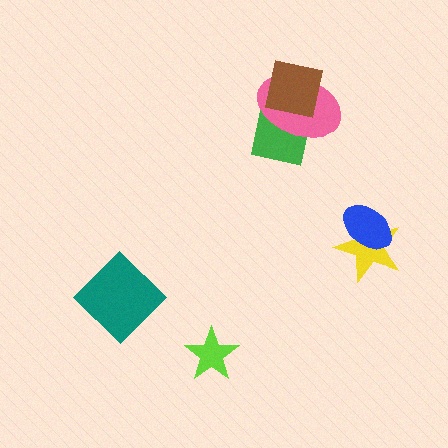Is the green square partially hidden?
Yes, it is partially covered by another shape.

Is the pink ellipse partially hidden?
Yes, it is partially covered by another shape.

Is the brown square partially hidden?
No, no other shape covers it.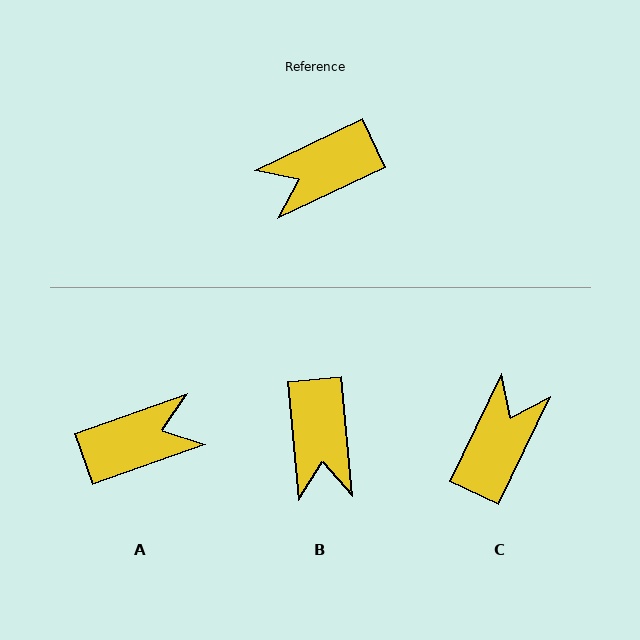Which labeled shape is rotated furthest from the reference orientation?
A, about 174 degrees away.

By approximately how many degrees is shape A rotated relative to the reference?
Approximately 174 degrees counter-clockwise.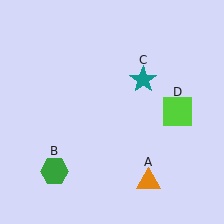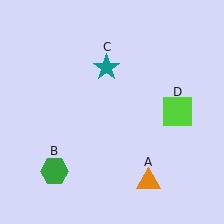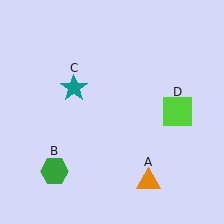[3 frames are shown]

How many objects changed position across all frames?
1 object changed position: teal star (object C).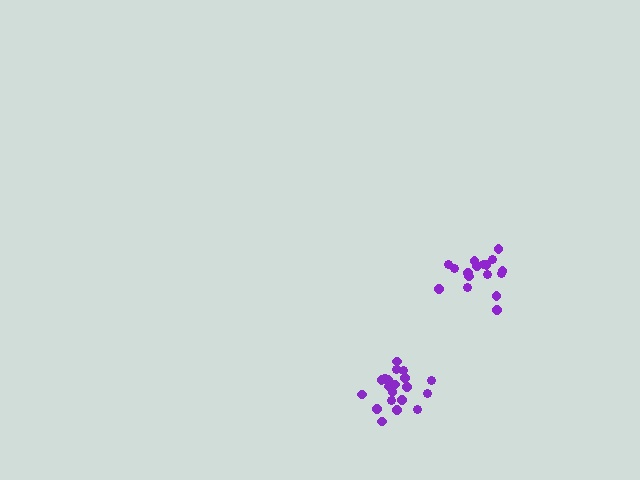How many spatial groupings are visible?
There are 2 spatial groupings.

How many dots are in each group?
Group 1: 17 dots, Group 2: 20 dots (37 total).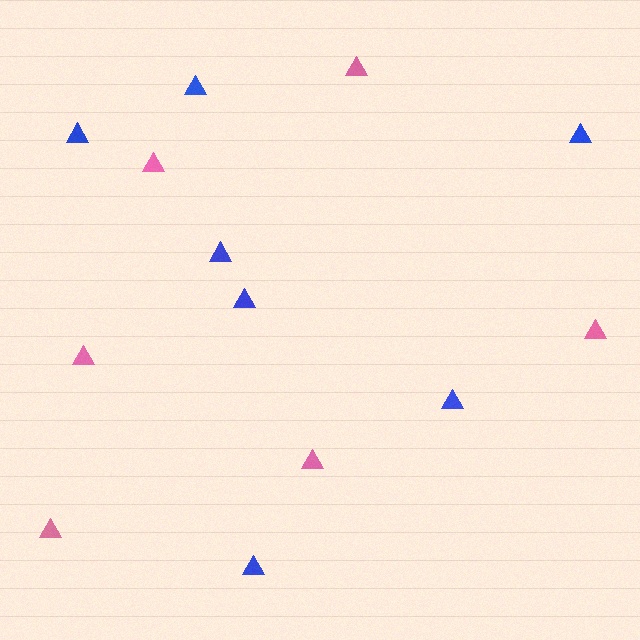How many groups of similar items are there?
There are 2 groups: one group of blue triangles (7) and one group of pink triangles (6).